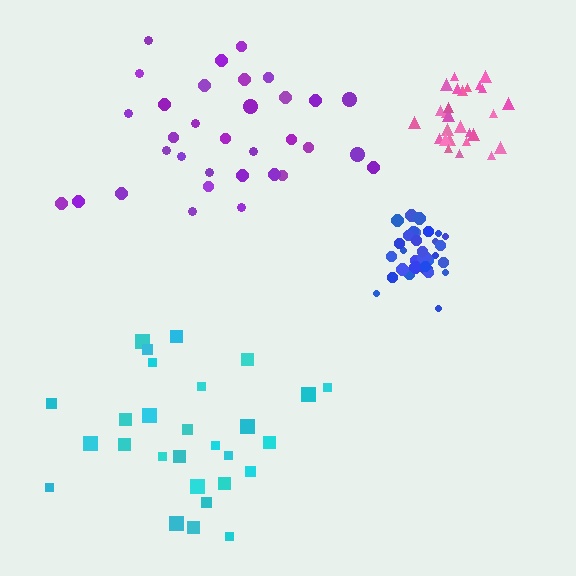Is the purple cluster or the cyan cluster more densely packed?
Purple.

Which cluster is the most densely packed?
Blue.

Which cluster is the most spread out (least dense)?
Cyan.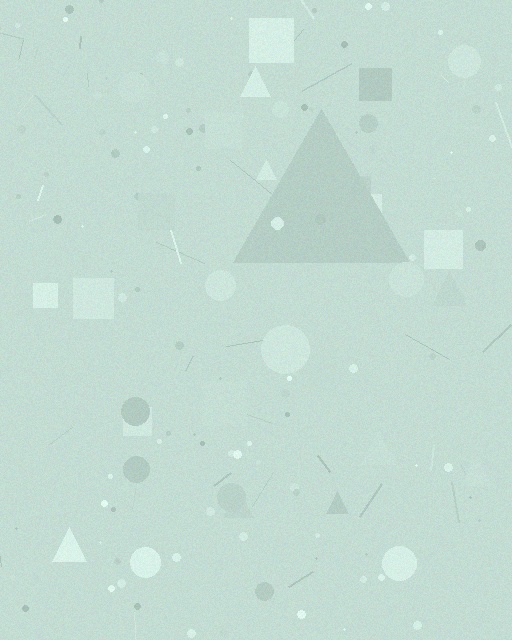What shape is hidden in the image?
A triangle is hidden in the image.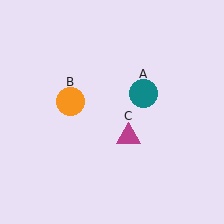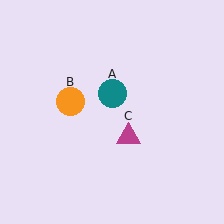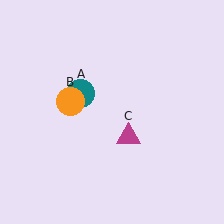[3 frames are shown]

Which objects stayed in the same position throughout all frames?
Orange circle (object B) and magenta triangle (object C) remained stationary.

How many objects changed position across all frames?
1 object changed position: teal circle (object A).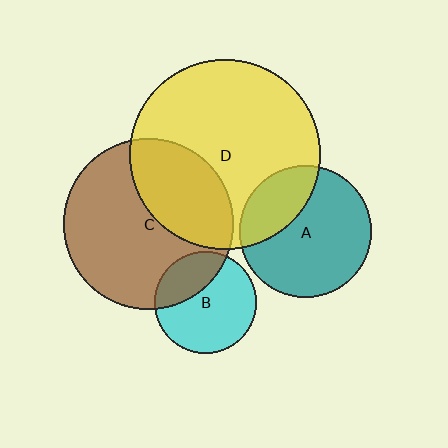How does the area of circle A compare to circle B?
Approximately 1.7 times.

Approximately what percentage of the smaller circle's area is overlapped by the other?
Approximately 35%.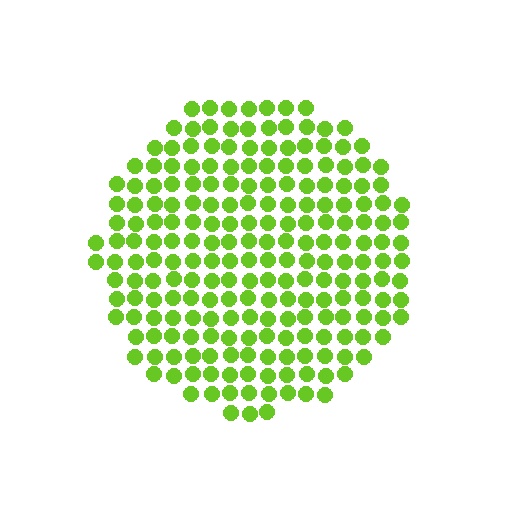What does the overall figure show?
The overall figure shows a circle.